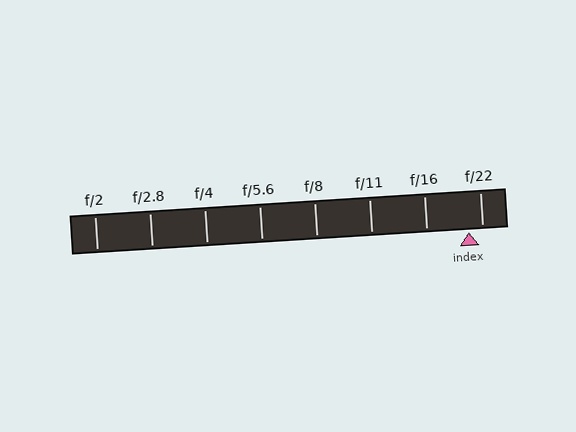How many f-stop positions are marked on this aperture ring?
There are 8 f-stop positions marked.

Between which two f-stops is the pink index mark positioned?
The index mark is between f/16 and f/22.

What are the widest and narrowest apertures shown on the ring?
The widest aperture shown is f/2 and the narrowest is f/22.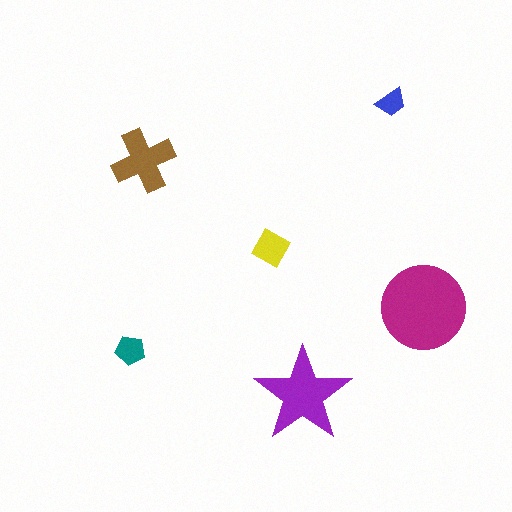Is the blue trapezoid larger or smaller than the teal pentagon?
Smaller.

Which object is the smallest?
The blue trapezoid.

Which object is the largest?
The magenta circle.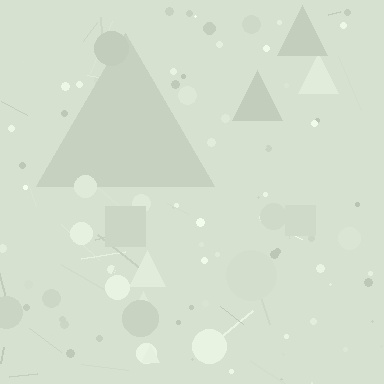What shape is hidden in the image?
A triangle is hidden in the image.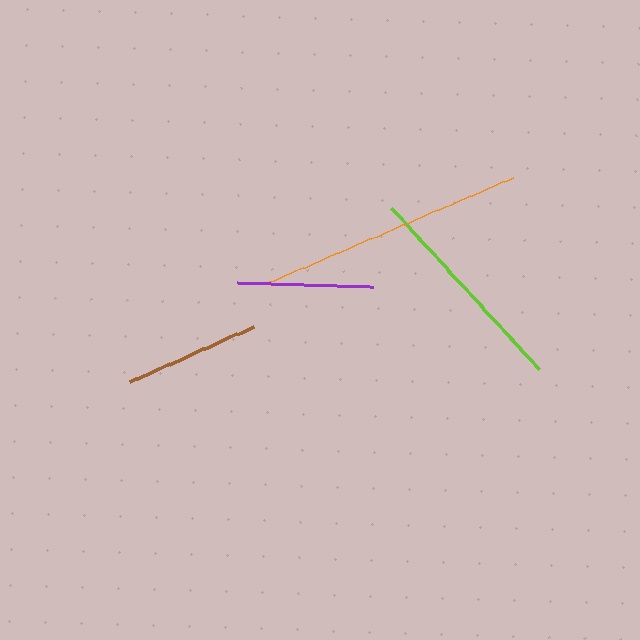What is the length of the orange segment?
The orange segment is approximately 271 pixels long.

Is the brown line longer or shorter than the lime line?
The lime line is longer than the brown line.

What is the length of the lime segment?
The lime segment is approximately 218 pixels long.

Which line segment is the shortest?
The purple line is the shortest at approximately 136 pixels.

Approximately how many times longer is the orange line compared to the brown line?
The orange line is approximately 2.0 times the length of the brown line.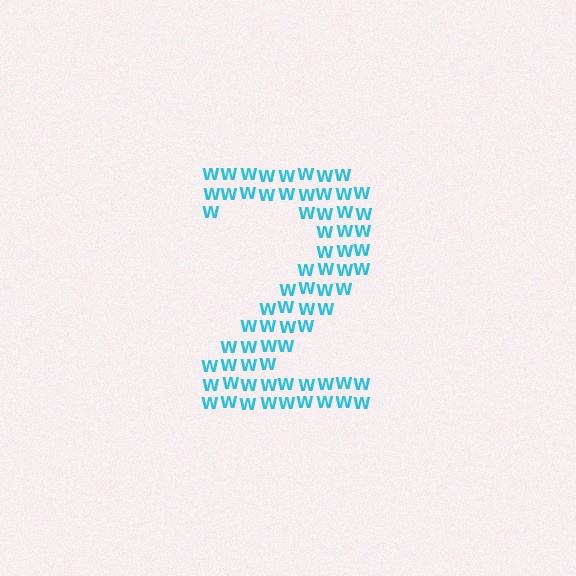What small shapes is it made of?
It is made of small letter W's.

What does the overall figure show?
The overall figure shows the digit 2.